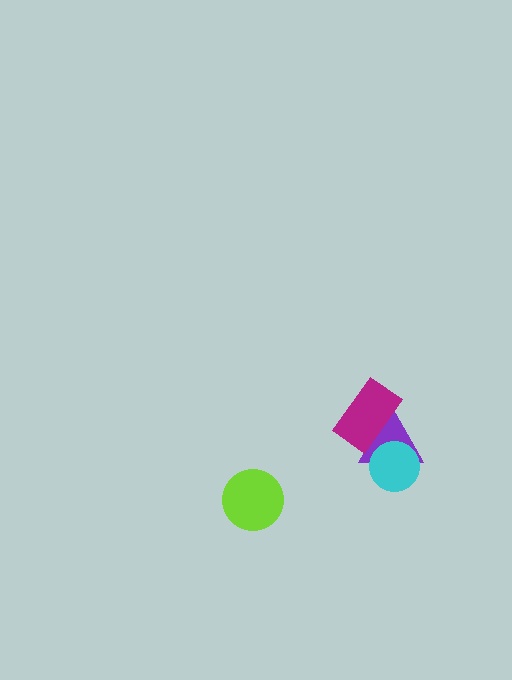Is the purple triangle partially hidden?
Yes, it is partially covered by another shape.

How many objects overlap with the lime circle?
0 objects overlap with the lime circle.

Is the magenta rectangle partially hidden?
No, no other shape covers it.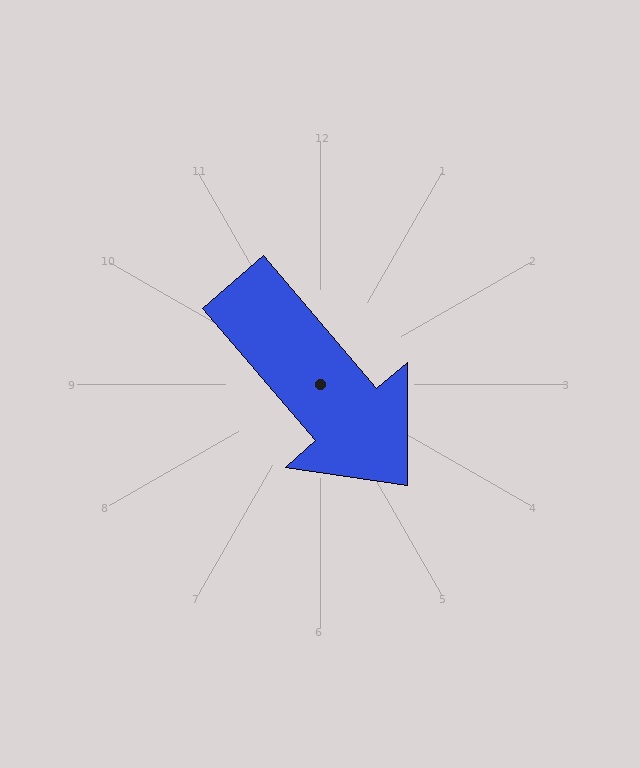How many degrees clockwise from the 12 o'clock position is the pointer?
Approximately 139 degrees.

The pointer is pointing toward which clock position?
Roughly 5 o'clock.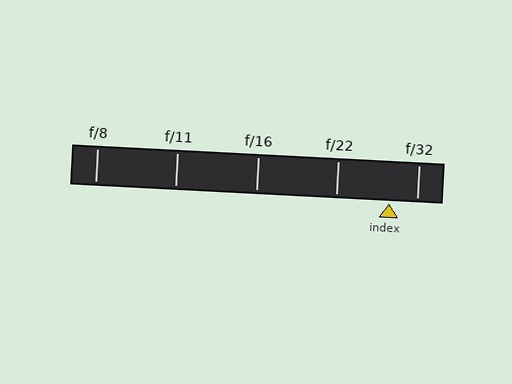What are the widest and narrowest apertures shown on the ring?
The widest aperture shown is f/8 and the narrowest is f/32.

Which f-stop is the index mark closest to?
The index mark is closest to f/32.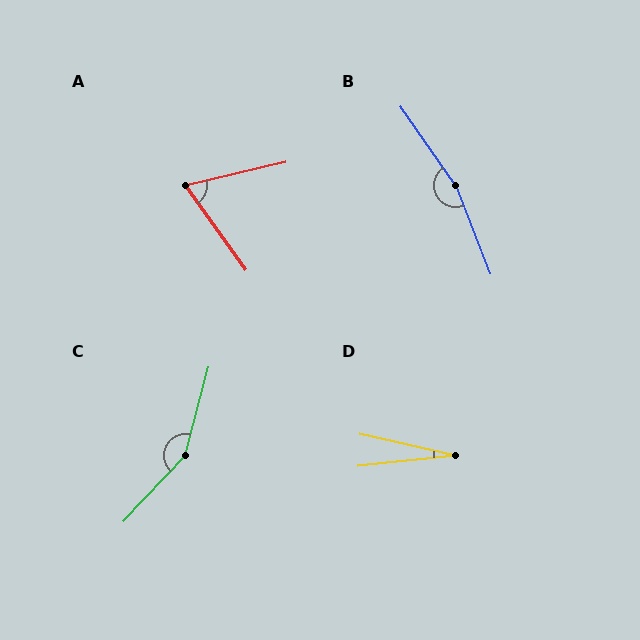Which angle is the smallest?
D, at approximately 19 degrees.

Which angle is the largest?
B, at approximately 167 degrees.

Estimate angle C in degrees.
Approximately 151 degrees.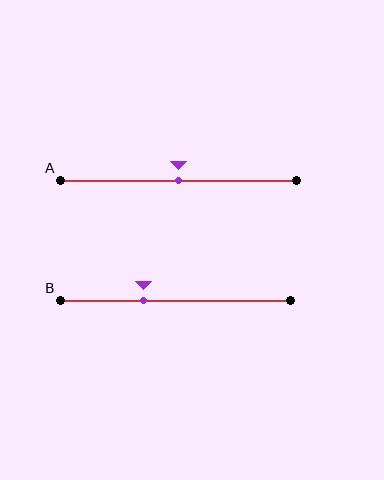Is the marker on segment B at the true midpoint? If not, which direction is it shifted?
No, the marker on segment B is shifted to the left by about 14% of the segment length.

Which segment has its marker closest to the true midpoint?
Segment A has its marker closest to the true midpoint.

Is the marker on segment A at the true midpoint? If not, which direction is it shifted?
Yes, the marker on segment A is at the true midpoint.